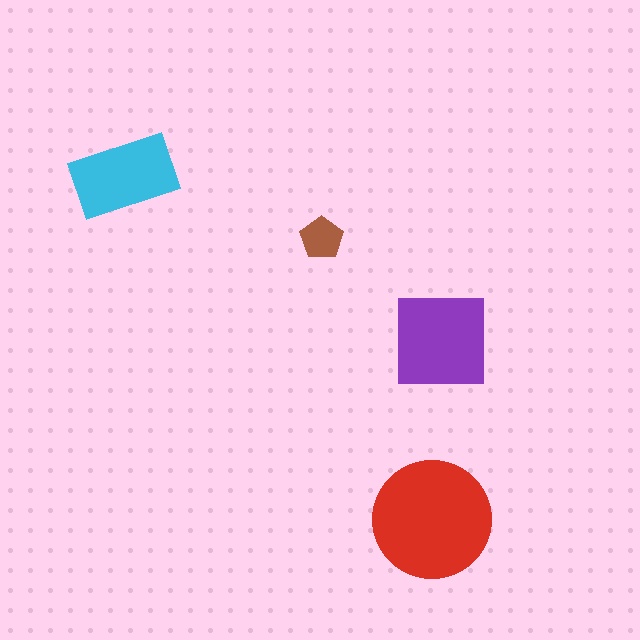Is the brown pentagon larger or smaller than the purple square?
Smaller.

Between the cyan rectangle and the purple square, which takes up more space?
The purple square.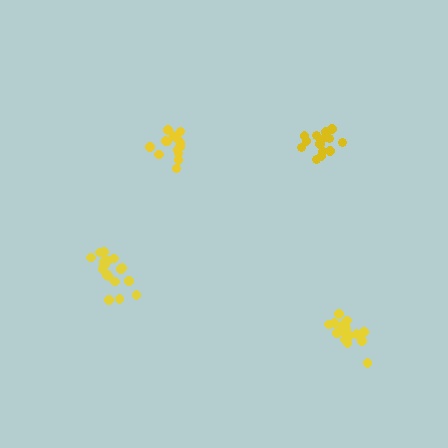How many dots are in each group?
Group 1: 14 dots, Group 2: 20 dots, Group 3: 19 dots, Group 4: 15 dots (68 total).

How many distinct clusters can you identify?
There are 4 distinct clusters.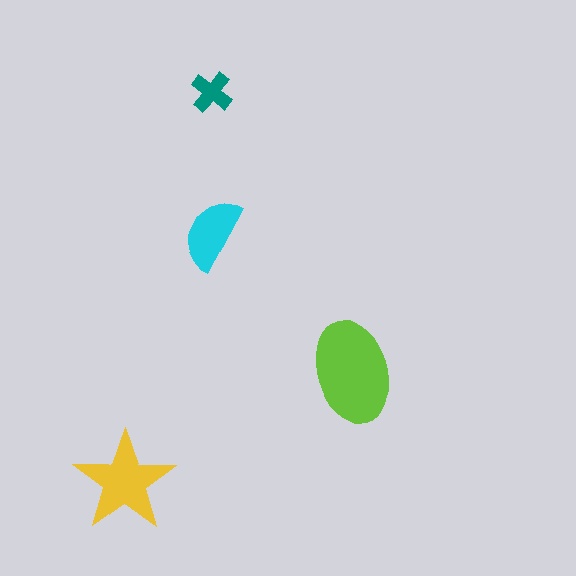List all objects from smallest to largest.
The teal cross, the cyan semicircle, the yellow star, the lime ellipse.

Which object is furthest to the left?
The yellow star is leftmost.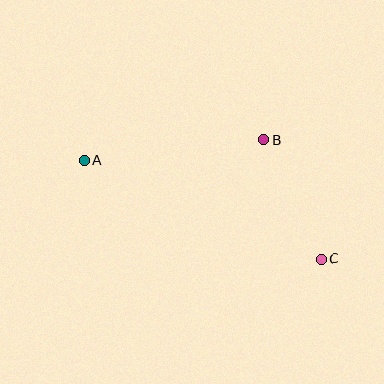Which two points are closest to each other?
Points B and C are closest to each other.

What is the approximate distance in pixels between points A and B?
The distance between A and B is approximately 181 pixels.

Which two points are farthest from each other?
Points A and C are farthest from each other.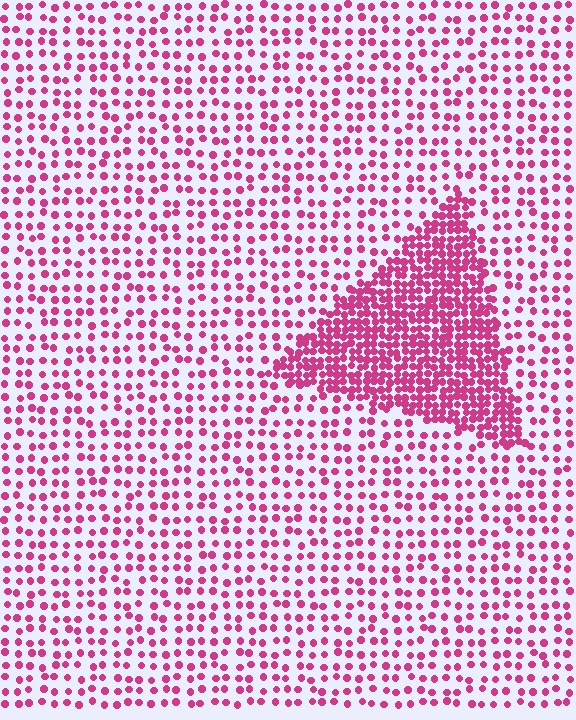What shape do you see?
I see a triangle.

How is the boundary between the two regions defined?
The boundary is defined by a change in element density (approximately 2.6x ratio). All elements are the same color, size, and shape.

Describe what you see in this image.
The image contains small magenta elements arranged at two different densities. A triangle-shaped region is visible where the elements are more densely packed than the surrounding area.